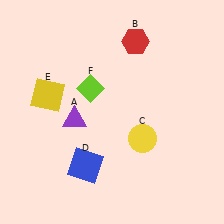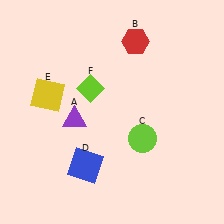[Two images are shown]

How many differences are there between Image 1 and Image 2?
There is 1 difference between the two images.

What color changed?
The circle (C) changed from yellow in Image 1 to lime in Image 2.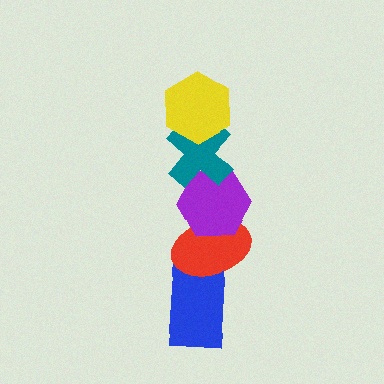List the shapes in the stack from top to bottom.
From top to bottom: the yellow hexagon, the teal cross, the purple hexagon, the red ellipse, the blue rectangle.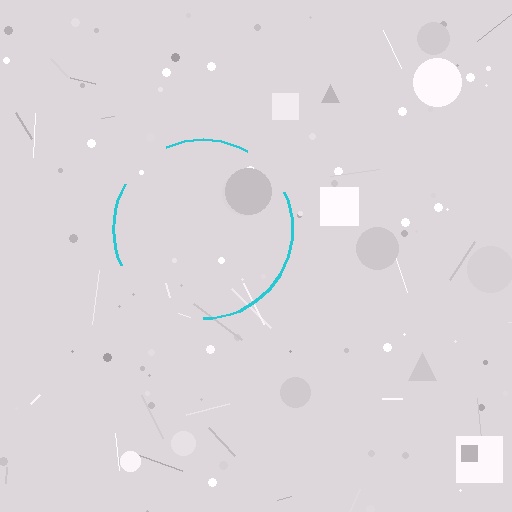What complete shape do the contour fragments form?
The contour fragments form a circle.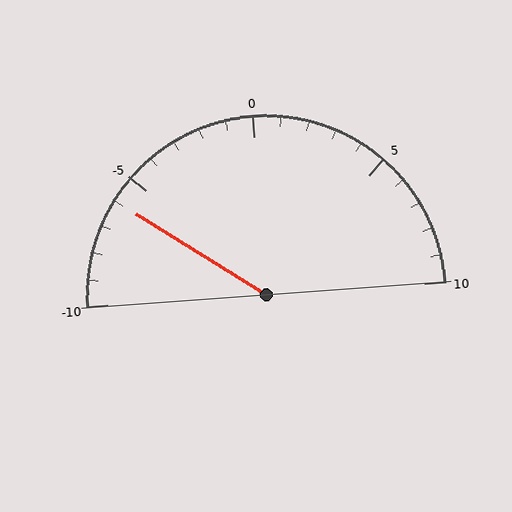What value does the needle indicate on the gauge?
The needle indicates approximately -6.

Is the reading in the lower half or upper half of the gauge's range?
The reading is in the lower half of the range (-10 to 10).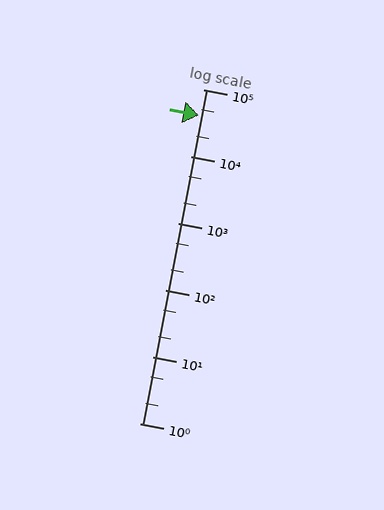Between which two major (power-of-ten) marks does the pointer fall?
The pointer is between 10000 and 100000.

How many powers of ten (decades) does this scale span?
The scale spans 5 decades, from 1 to 100000.